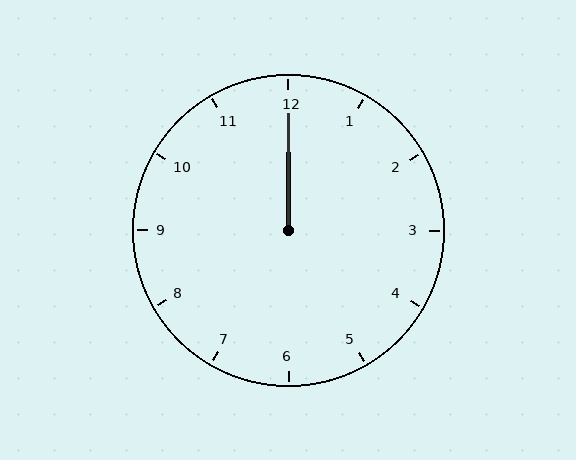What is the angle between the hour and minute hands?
Approximately 0 degrees.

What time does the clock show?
12:00.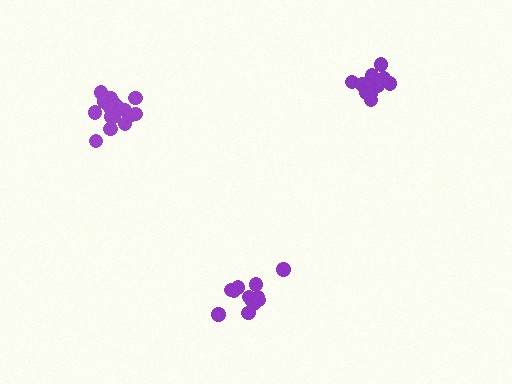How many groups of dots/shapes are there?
There are 3 groups.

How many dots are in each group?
Group 1: 13 dots, Group 2: 16 dots, Group 3: 11 dots (40 total).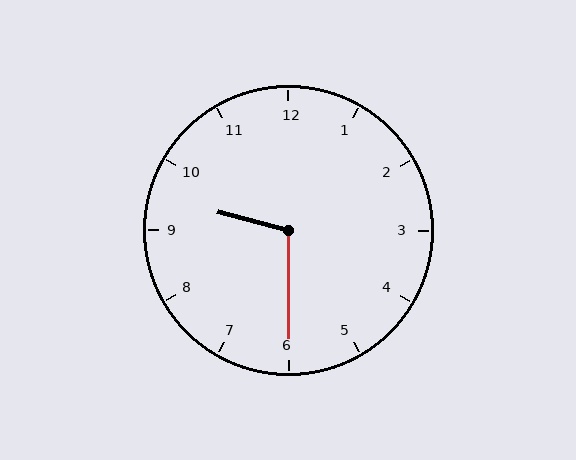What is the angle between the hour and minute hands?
Approximately 105 degrees.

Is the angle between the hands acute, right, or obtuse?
It is obtuse.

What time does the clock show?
9:30.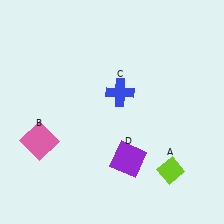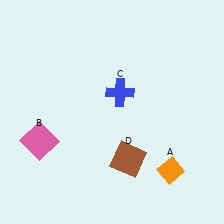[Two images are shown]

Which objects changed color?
A changed from lime to orange. D changed from purple to brown.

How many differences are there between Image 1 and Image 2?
There are 2 differences between the two images.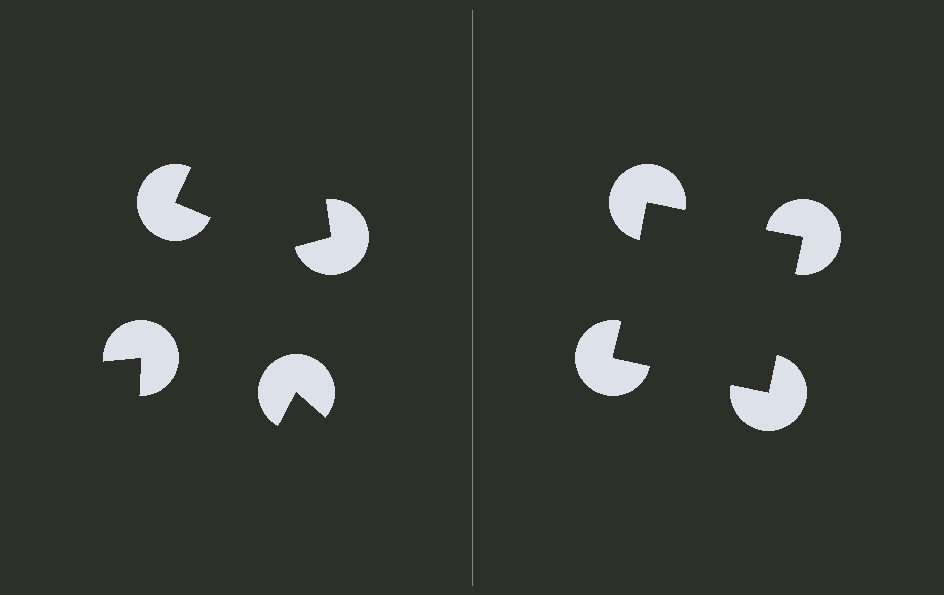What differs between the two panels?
The pac-man discs are positioned identically on both sides; only the wedge orientations differ. On the right they align to a square; on the left they are misaligned.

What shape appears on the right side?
An illusory square.